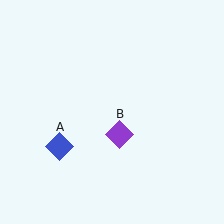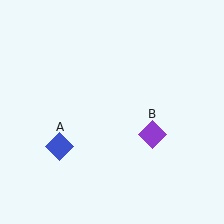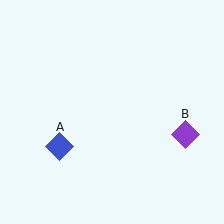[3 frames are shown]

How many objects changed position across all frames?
1 object changed position: purple diamond (object B).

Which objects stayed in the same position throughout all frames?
Blue diamond (object A) remained stationary.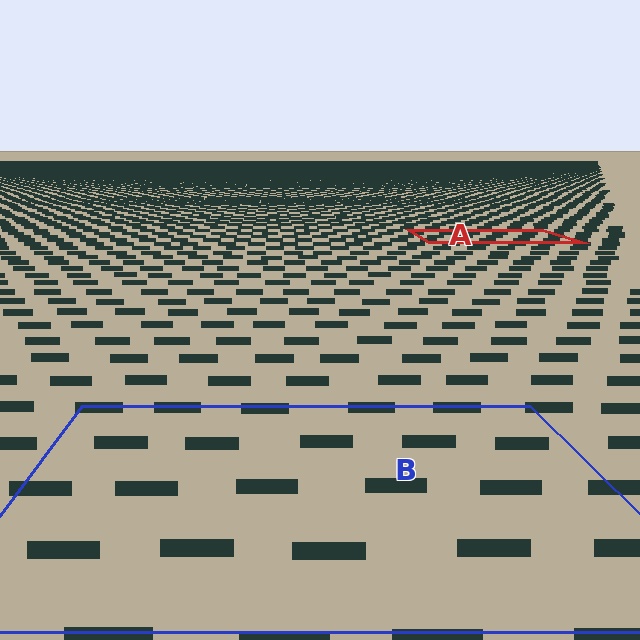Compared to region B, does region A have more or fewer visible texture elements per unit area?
Region A has more texture elements per unit area — they are packed more densely because it is farther away.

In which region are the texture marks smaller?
The texture marks are smaller in region A, because it is farther away.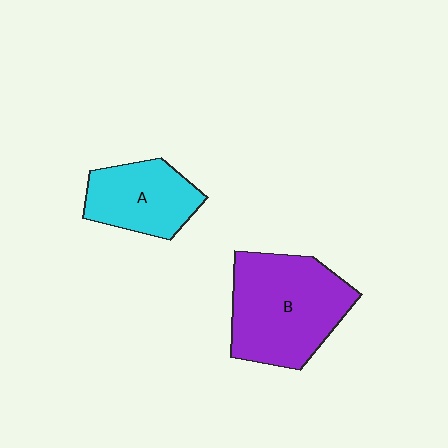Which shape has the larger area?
Shape B (purple).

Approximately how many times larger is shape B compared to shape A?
Approximately 1.6 times.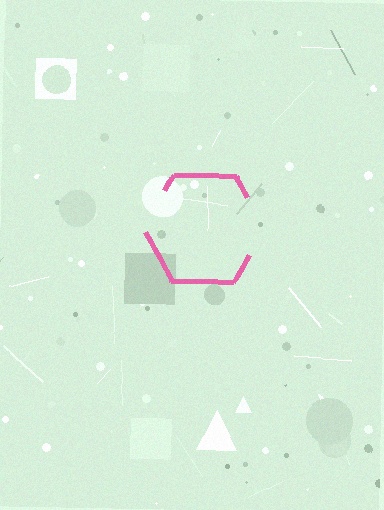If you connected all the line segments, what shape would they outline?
They would outline a hexagon.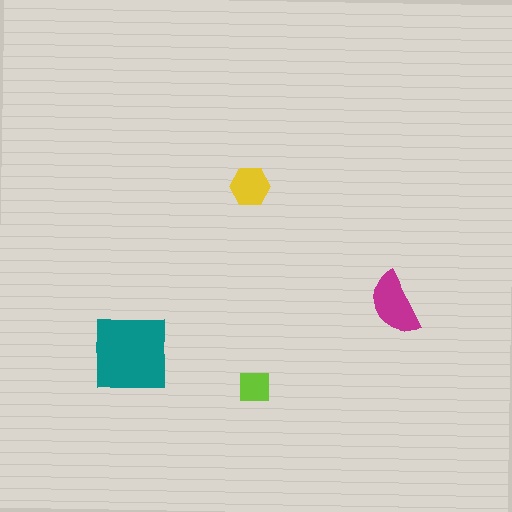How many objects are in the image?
There are 4 objects in the image.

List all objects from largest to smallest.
The teal square, the magenta semicircle, the yellow hexagon, the lime square.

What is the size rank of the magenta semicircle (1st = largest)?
2nd.